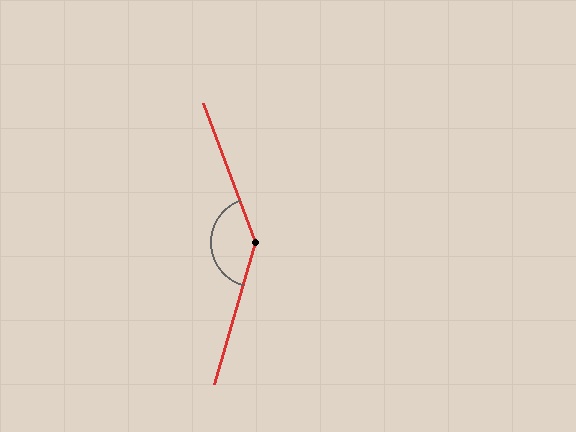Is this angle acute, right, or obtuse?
It is obtuse.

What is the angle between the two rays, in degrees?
Approximately 144 degrees.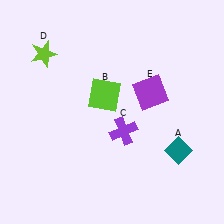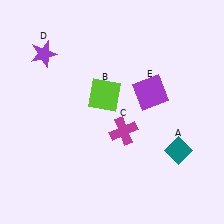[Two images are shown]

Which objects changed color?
C changed from purple to magenta. D changed from lime to purple.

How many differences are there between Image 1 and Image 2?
There are 2 differences between the two images.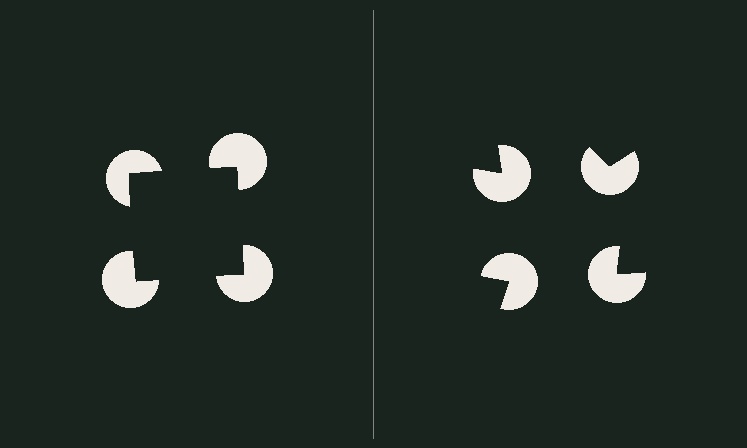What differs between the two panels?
The pac-man discs are positioned identically on both sides; only the wedge orientations differ. On the left they align to a square; on the right they are misaligned.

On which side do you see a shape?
An illusory square appears on the left side. On the right side the wedge cuts are rotated, so no coherent shape forms.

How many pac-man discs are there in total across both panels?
8 — 4 on each side.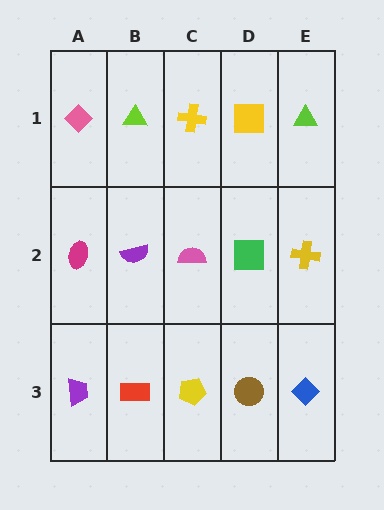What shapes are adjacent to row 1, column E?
A yellow cross (row 2, column E), a yellow square (row 1, column D).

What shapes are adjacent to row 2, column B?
A lime triangle (row 1, column B), a red rectangle (row 3, column B), a magenta ellipse (row 2, column A), a pink semicircle (row 2, column C).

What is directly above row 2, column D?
A yellow square.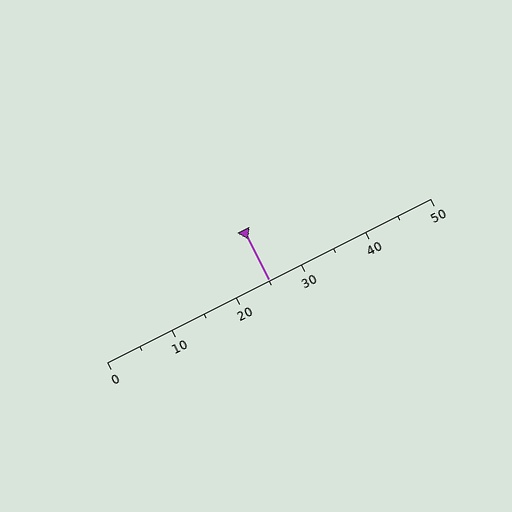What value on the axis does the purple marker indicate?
The marker indicates approximately 25.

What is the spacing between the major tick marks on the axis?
The major ticks are spaced 10 apart.